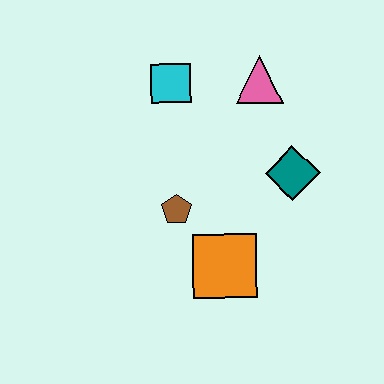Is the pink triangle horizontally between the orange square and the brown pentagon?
No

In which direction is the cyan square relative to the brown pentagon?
The cyan square is above the brown pentagon.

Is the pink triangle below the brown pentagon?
No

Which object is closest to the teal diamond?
The pink triangle is closest to the teal diamond.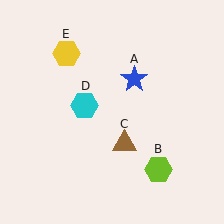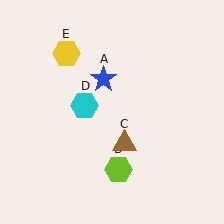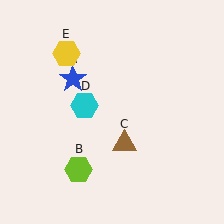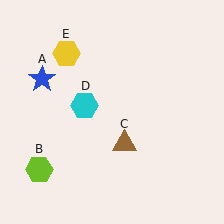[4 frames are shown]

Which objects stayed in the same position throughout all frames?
Brown triangle (object C) and cyan hexagon (object D) and yellow hexagon (object E) remained stationary.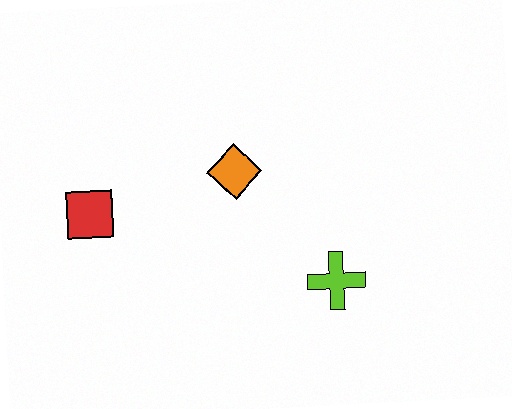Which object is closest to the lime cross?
The orange diamond is closest to the lime cross.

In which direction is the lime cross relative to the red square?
The lime cross is to the right of the red square.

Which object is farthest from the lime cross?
The red square is farthest from the lime cross.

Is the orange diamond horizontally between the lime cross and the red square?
Yes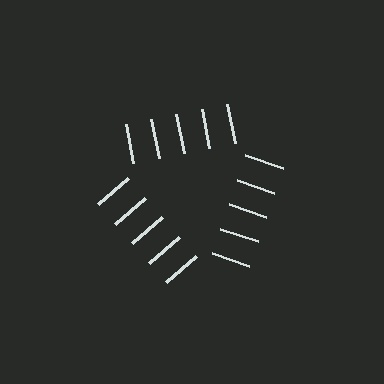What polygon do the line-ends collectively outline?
An illusory triangle — the line segments terminate on its edges but no continuous stroke is drawn.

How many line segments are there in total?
15 — 5 along each of the 3 edges.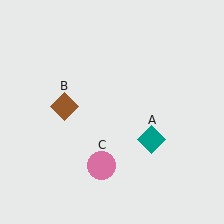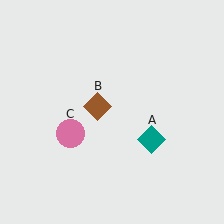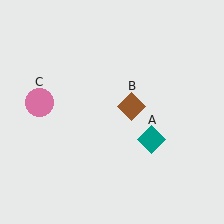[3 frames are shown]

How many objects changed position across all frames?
2 objects changed position: brown diamond (object B), pink circle (object C).